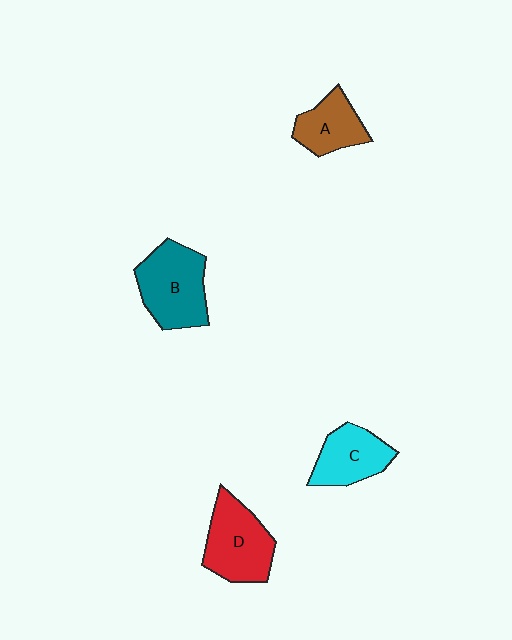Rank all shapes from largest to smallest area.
From largest to smallest: B (teal), D (red), C (cyan), A (brown).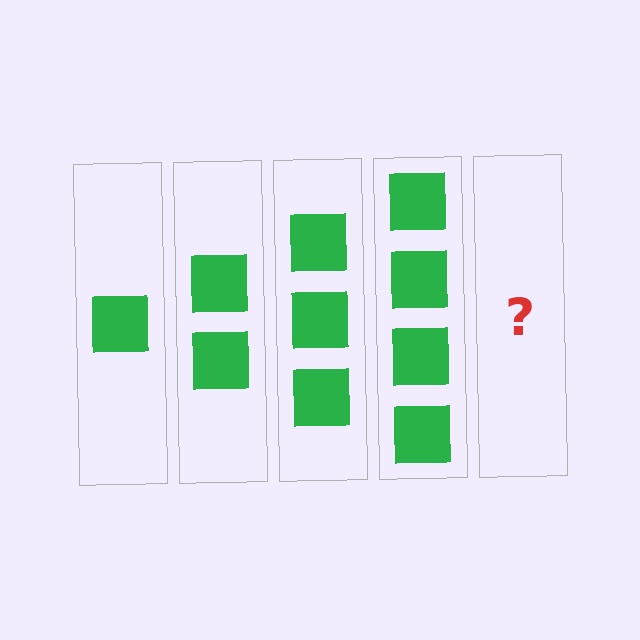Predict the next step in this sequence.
The next step is 5 squares.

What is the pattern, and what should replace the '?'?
The pattern is that each step adds one more square. The '?' should be 5 squares.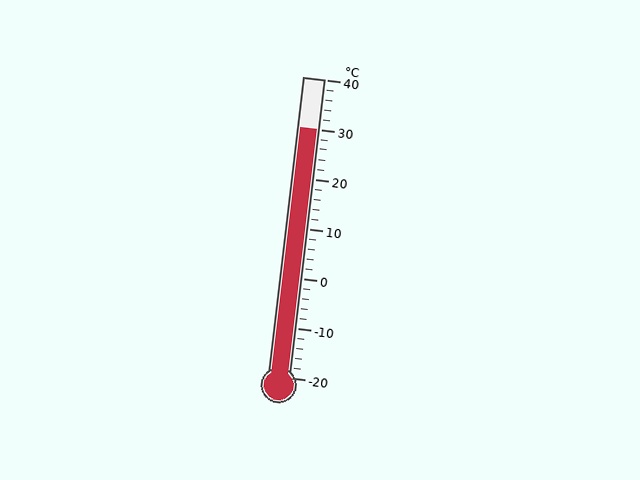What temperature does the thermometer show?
The thermometer shows approximately 30°C.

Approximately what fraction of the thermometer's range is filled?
The thermometer is filled to approximately 85% of its range.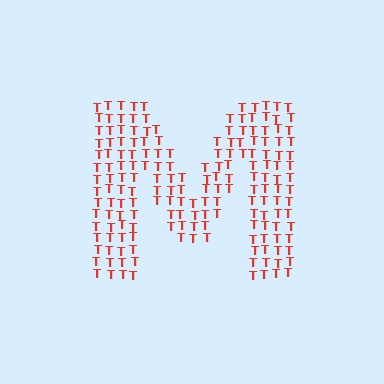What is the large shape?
The large shape is the letter M.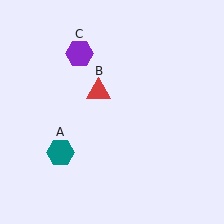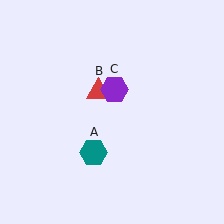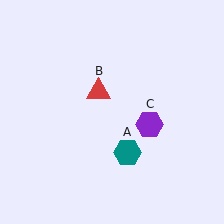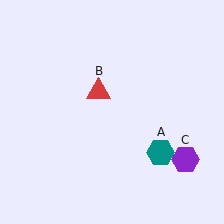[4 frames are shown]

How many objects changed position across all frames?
2 objects changed position: teal hexagon (object A), purple hexagon (object C).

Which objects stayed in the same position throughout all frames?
Red triangle (object B) remained stationary.